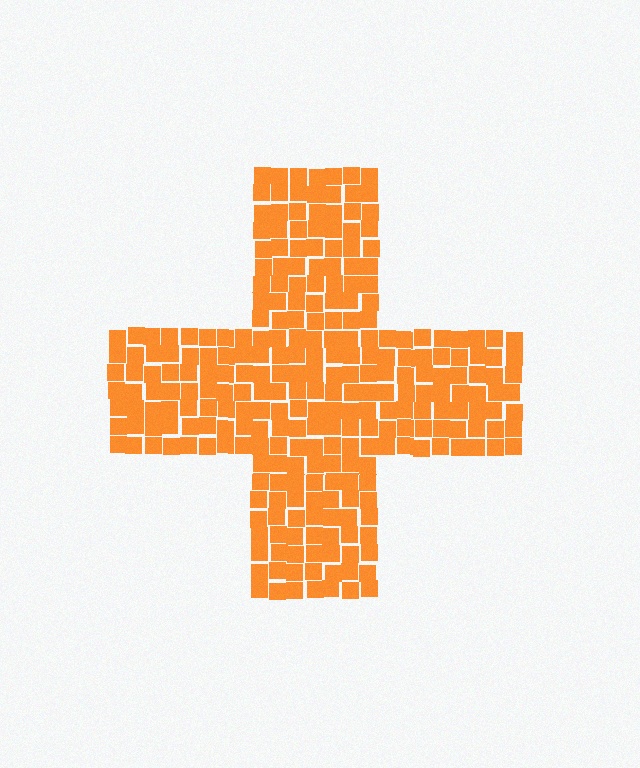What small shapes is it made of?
It is made of small squares.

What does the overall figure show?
The overall figure shows a cross.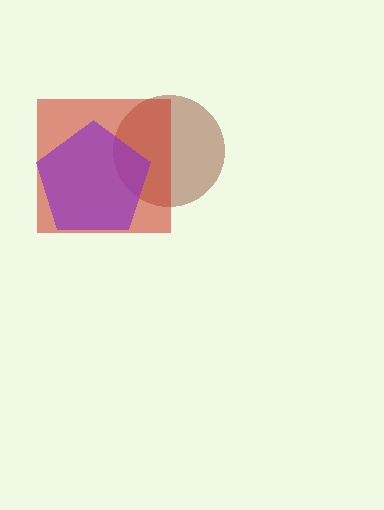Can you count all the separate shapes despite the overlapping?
Yes, there are 3 separate shapes.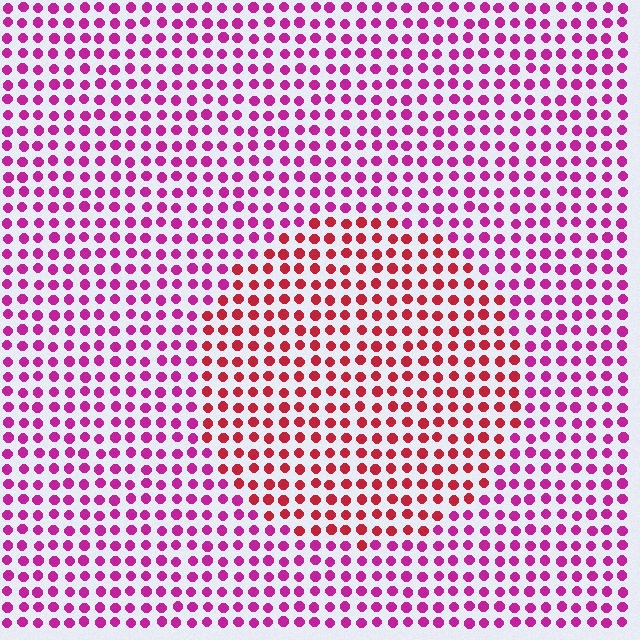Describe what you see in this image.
The image is filled with small magenta elements in a uniform arrangement. A circle-shaped region is visible where the elements are tinted to a slightly different hue, forming a subtle color boundary.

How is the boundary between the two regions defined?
The boundary is defined purely by a slight shift in hue (about 37 degrees). Spacing, size, and orientation are identical on both sides.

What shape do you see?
I see a circle.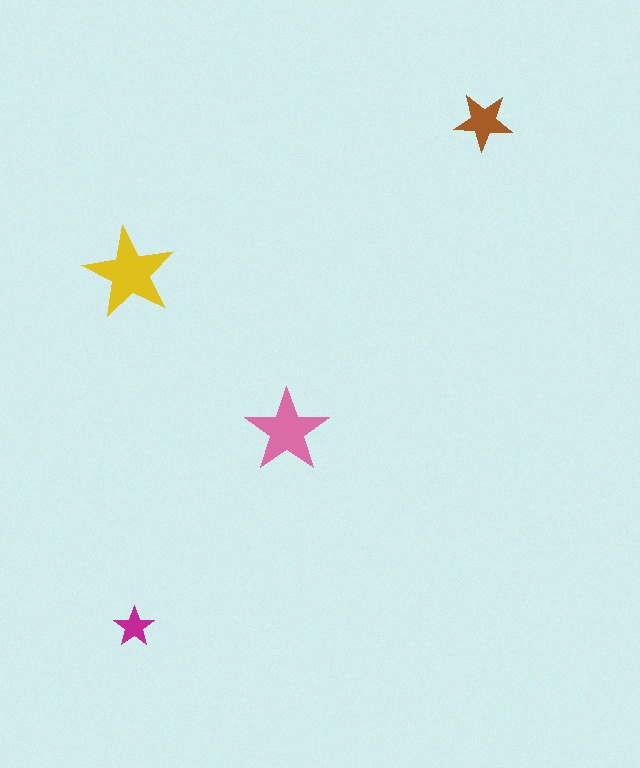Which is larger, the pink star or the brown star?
The pink one.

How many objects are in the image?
There are 4 objects in the image.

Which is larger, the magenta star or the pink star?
The pink one.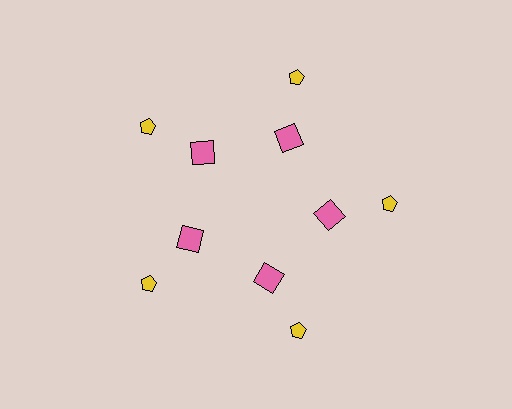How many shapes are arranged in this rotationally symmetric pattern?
There are 10 shapes, arranged in 5 groups of 2.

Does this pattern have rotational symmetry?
Yes, this pattern has 5-fold rotational symmetry. It looks the same after rotating 72 degrees around the center.